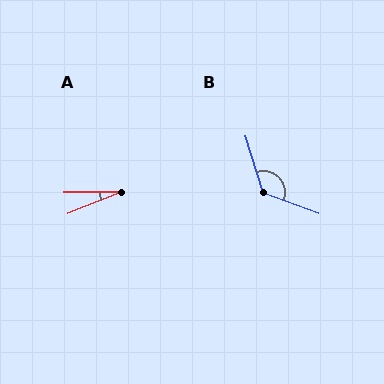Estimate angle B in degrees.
Approximately 127 degrees.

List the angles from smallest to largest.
A (22°), B (127°).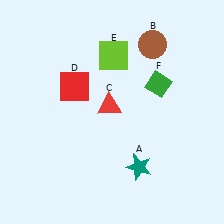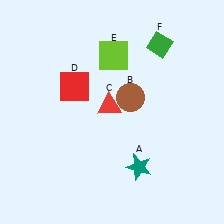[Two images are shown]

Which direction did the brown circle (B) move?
The brown circle (B) moved down.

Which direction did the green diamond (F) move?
The green diamond (F) moved up.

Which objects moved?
The objects that moved are: the brown circle (B), the green diamond (F).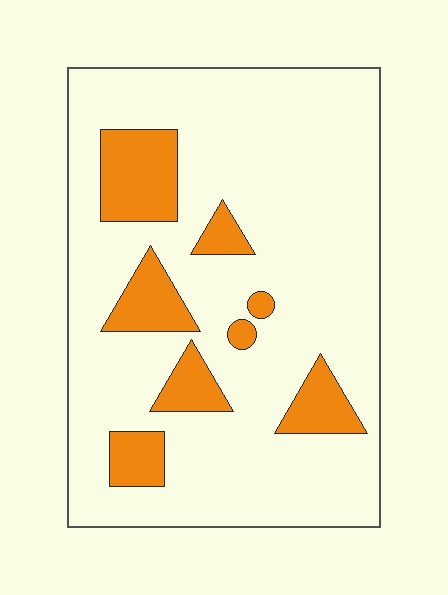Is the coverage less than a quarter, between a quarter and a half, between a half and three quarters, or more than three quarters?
Less than a quarter.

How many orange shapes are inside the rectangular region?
8.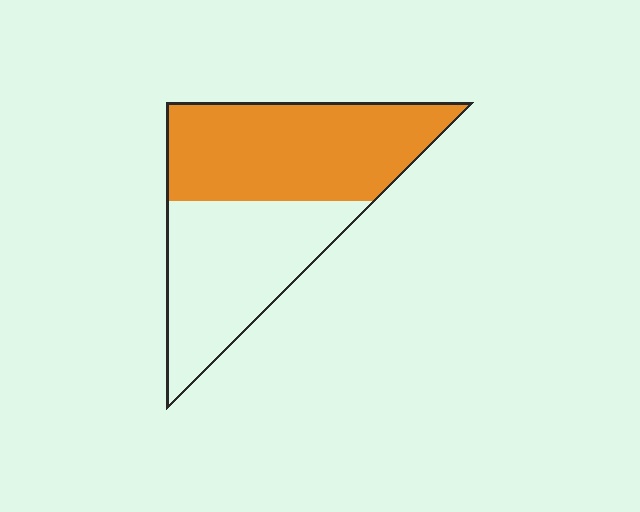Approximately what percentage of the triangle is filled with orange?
Approximately 55%.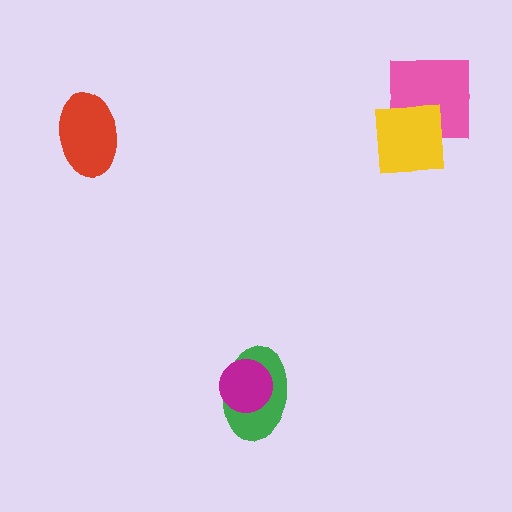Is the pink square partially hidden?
Yes, it is partially covered by another shape.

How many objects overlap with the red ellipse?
0 objects overlap with the red ellipse.